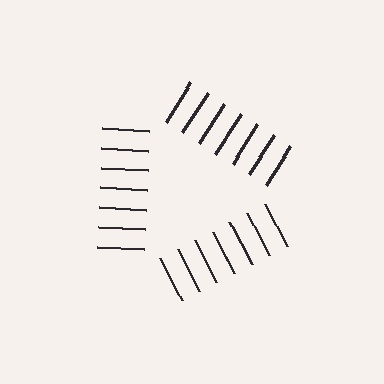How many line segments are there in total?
21 — 7 along each of the 3 edges.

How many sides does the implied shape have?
3 sides — the line-ends trace a triangle.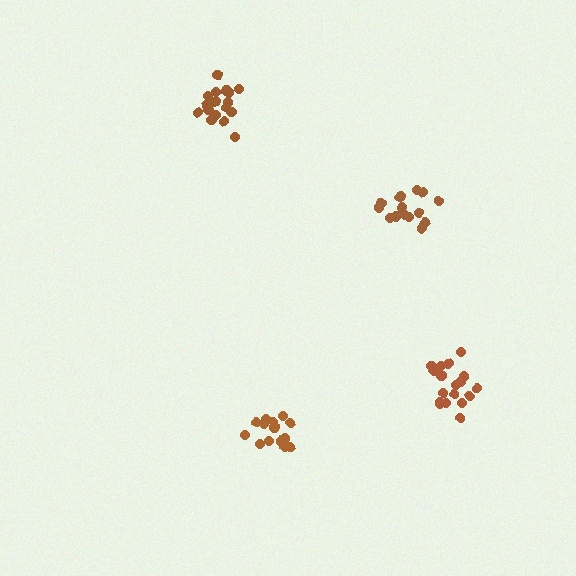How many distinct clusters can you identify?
There are 4 distinct clusters.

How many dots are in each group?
Group 1: 15 dots, Group 2: 18 dots, Group 3: 15 dots, Group 4: 18 dots (66 total).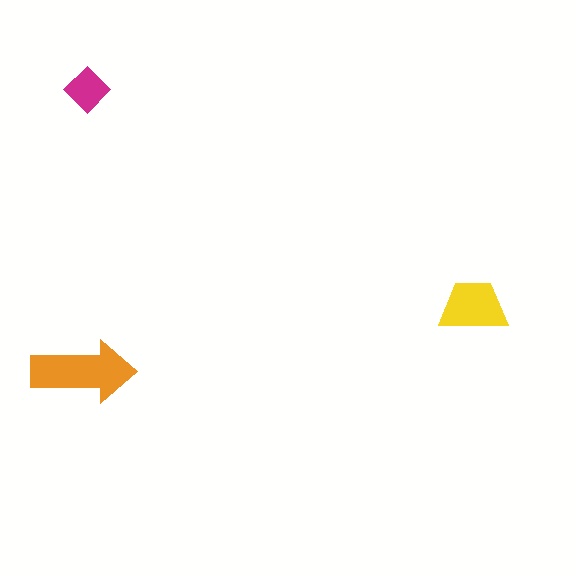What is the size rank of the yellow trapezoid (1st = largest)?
2nd.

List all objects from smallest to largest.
The magenta diamond, the yellow trapezoid, the orange arrow.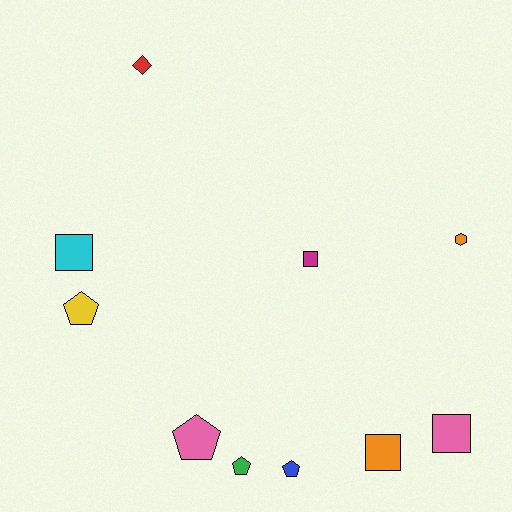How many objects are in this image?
There are 10 objects.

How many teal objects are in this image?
There are no teal objects.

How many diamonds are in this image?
There is 1 diamond.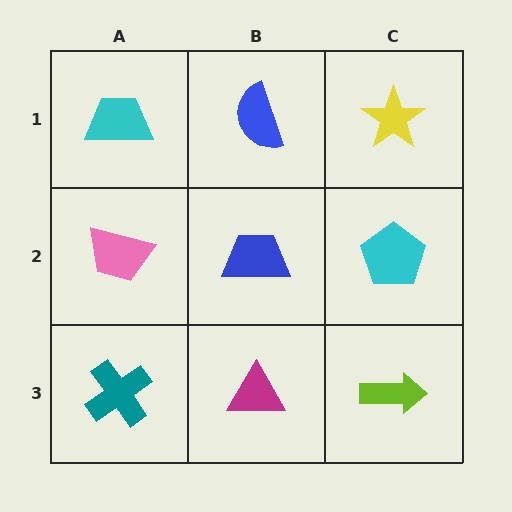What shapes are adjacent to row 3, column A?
A pink trapezoid (row 2, column A), a magenta triangle (row 3, column B).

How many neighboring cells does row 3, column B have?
3.